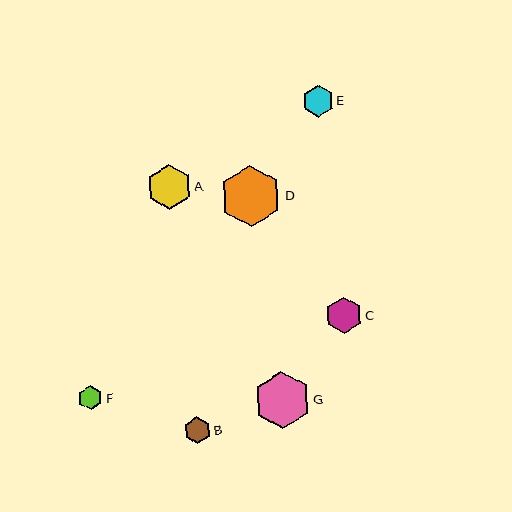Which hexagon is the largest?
Hexagon D is the largest with a size of approximately 61 pixels.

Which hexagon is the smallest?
Hexagon F is the smallest with a size of approximately 25 pixels.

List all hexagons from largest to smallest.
From largest to smallest: D, G, A, C, E, B, F.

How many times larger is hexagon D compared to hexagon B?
Hexagon D is approximately 2.3 times the size of hexagon B.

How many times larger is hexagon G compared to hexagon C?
Hexagon G is approximately 1.6 times the size of hexagon C.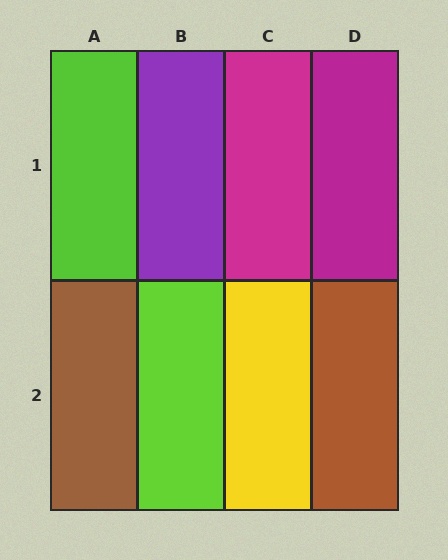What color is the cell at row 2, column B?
Lime.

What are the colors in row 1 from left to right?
Lime, purple, magenta, magenta.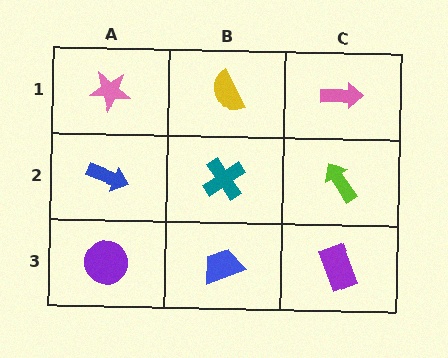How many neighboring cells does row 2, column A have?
3.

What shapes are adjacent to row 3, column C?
A lime arrow (row 2, column C), a blue trapezoid (row 3, column B).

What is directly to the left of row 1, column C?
A yellow semicircle.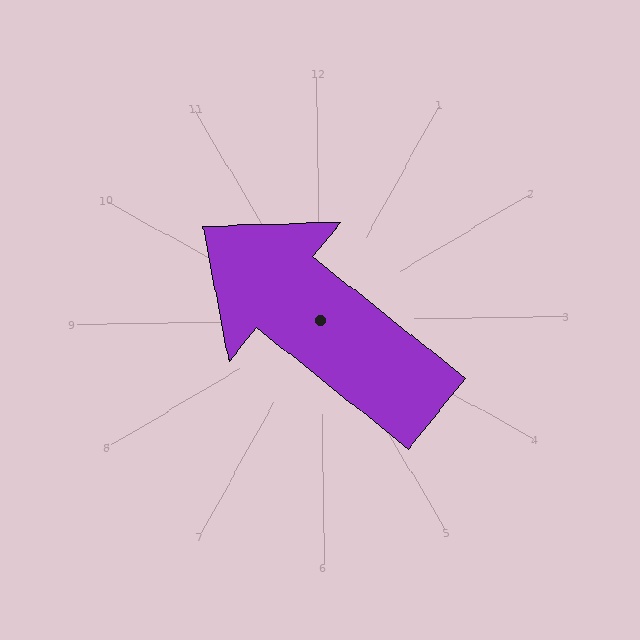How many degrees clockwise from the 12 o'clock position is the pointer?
Approximately 310 degrees.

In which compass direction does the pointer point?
Northwest.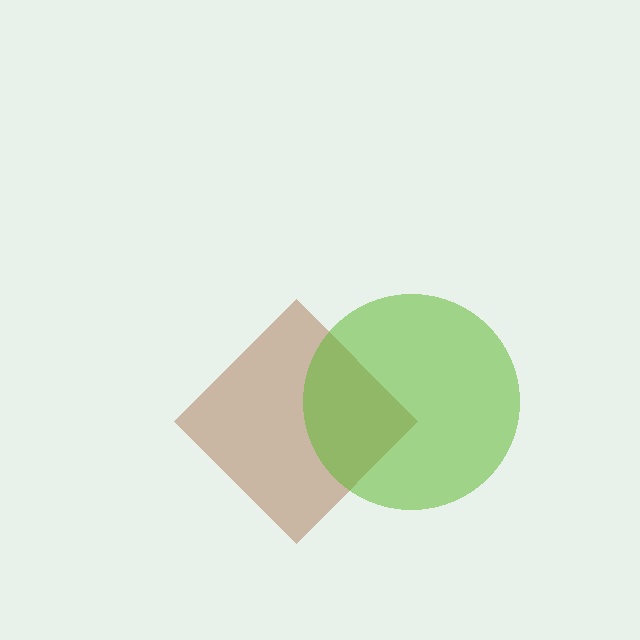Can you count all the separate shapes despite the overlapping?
Yes, there are 2 separate shapes.